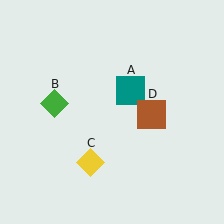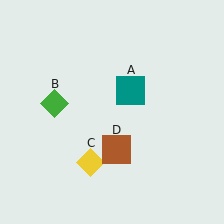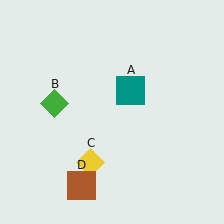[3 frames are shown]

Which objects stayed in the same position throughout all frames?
Teal square (object A) and green diamond (object B) and yellow diamond (object C) remained stationary.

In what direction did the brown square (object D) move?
The brown square (object D) moved down and to the left.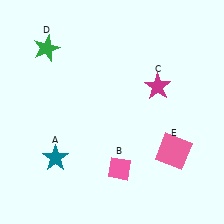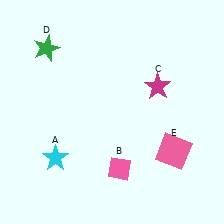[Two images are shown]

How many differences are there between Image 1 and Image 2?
There is 1 difference between the two images.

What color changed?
The star (A) changed from teal in Image 1 to cyan in Image 2.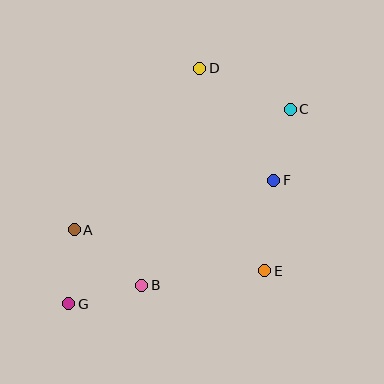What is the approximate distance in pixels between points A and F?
The distance between A and F is approximately 205 pixels.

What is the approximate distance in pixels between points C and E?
The distance between C and E is approximately 163 pixels.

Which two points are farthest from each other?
Points C and G are farthest from each other.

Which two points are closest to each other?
Points C and F are closest to each other.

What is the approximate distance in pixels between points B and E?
The distance between B and E is approximately 124 pixels.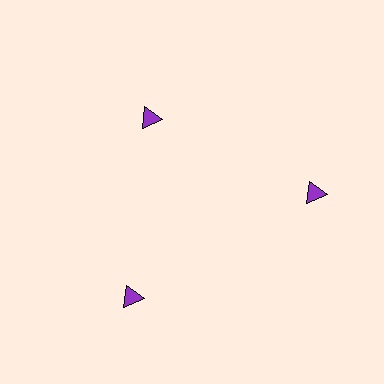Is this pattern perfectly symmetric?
No. The 3 purple triangles are arranged in a ring, but one element near the 11 o'clock position is pulled inward toward the center, breaking the 3-fold rotational symmetry.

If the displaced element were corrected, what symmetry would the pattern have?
It would have 3-fold rotational symmetry — the pattern would map onto itself every 120 degrees.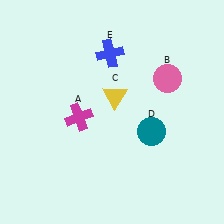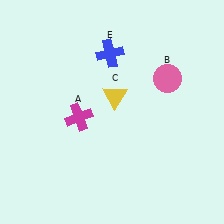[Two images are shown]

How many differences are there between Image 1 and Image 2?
There is 1 difference between the two images.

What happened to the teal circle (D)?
The teal circle (D) was removed in Image 2. It was in the bottom-right area of Image 1.